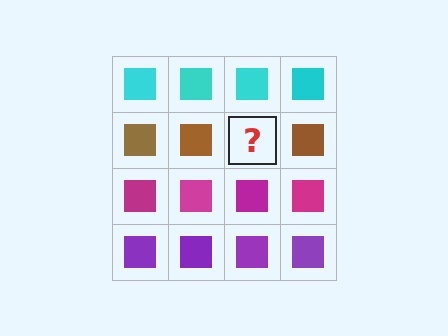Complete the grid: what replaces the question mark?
The question mark should be replaced with a brown square.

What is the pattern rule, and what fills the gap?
The rule is that each row has a consistent color. The gap should be filled with a brown square.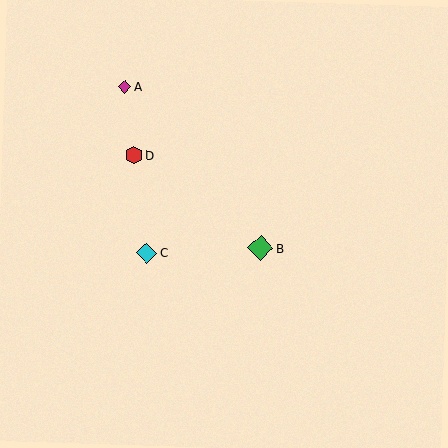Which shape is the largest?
The green diamond (labeled B) is the largest.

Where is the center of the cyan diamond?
The center of the cyan diamond is at (147, 253).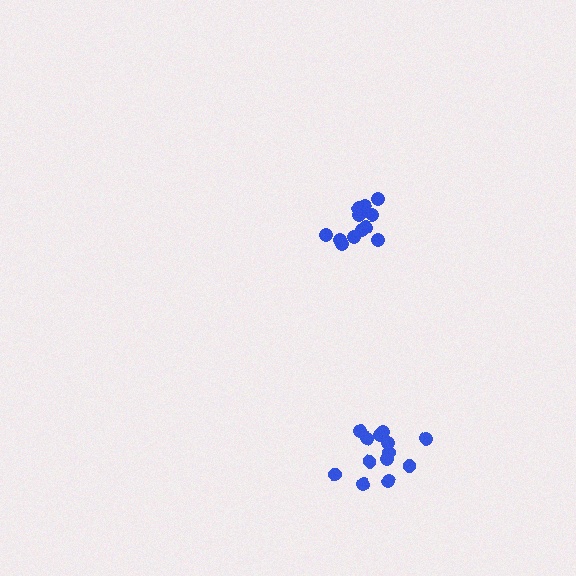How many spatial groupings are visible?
There are 2 spatial groupings.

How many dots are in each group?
Group 1: 13 dots, Group 2: 13 dots (26 total).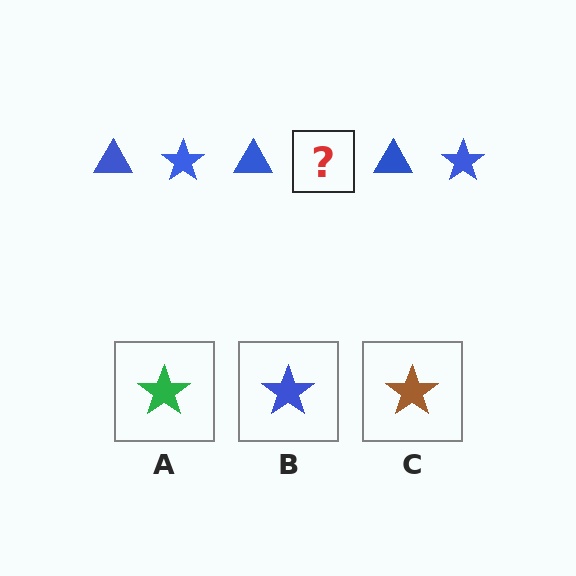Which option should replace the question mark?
Option B.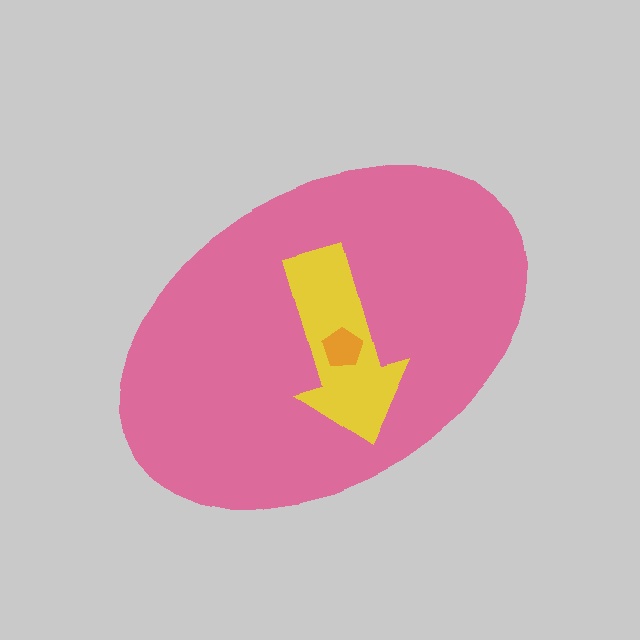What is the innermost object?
The orange pentagon.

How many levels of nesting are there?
3.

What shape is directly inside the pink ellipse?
The yellow arrow.